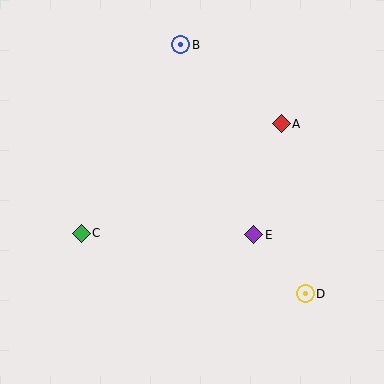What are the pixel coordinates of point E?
Point E is at (254, 235).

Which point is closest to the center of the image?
Point E at (254, 235) is closest to the center.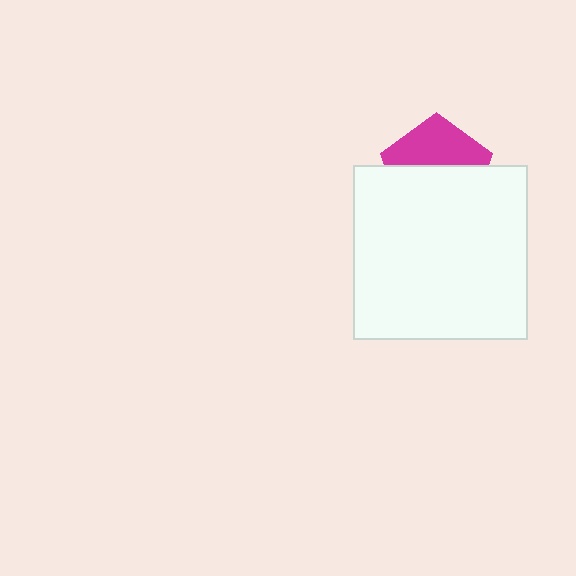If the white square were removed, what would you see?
You would see the complete magenta pentagon.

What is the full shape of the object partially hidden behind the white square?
The partially hidden object is a magenta pentagon.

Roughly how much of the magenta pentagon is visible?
A small part of it is visible (roughly 43%).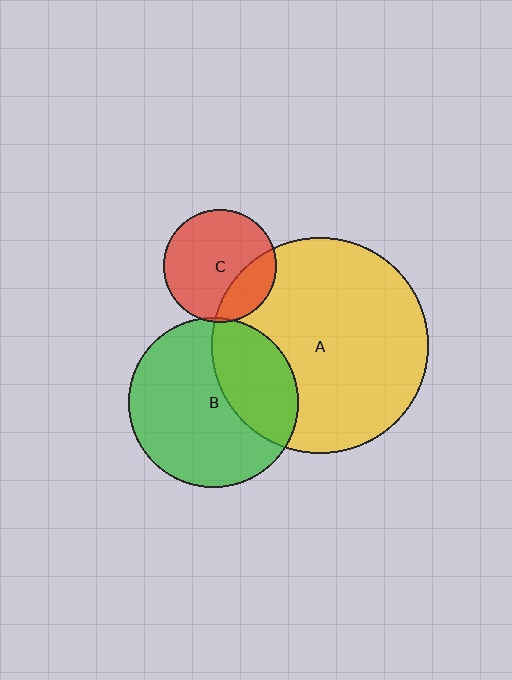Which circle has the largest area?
Circle A (yellow).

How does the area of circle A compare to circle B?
Approximately 1.6 times.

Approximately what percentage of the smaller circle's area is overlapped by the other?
Approximately 35%.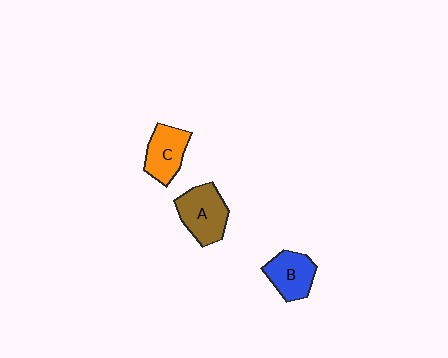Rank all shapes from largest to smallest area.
From largest to smallest: A (brown), B (blue), C (orange).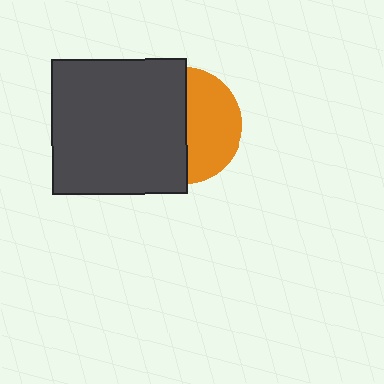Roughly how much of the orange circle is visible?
About half of it is visible (roughly 47%).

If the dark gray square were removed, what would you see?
You would see the complete orange circle.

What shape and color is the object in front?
The object in front is a dark gray square.